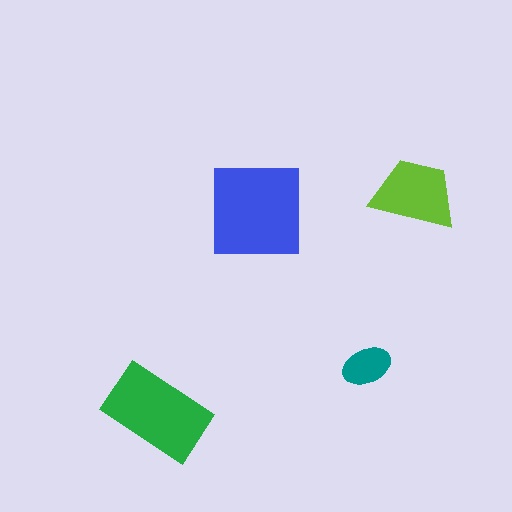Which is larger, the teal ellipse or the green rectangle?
The green rectangle.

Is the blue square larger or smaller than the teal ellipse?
Larger.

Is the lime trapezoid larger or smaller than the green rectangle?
Smaller.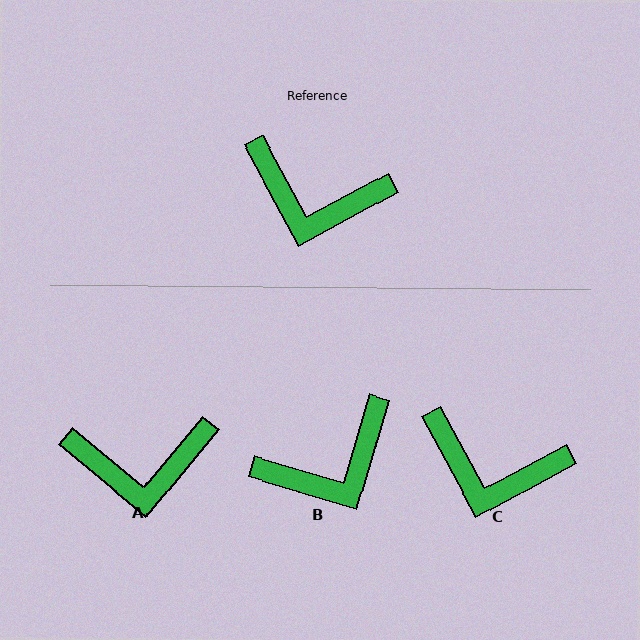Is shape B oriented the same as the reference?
No, it is off by about 45 degrees.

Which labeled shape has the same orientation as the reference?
C.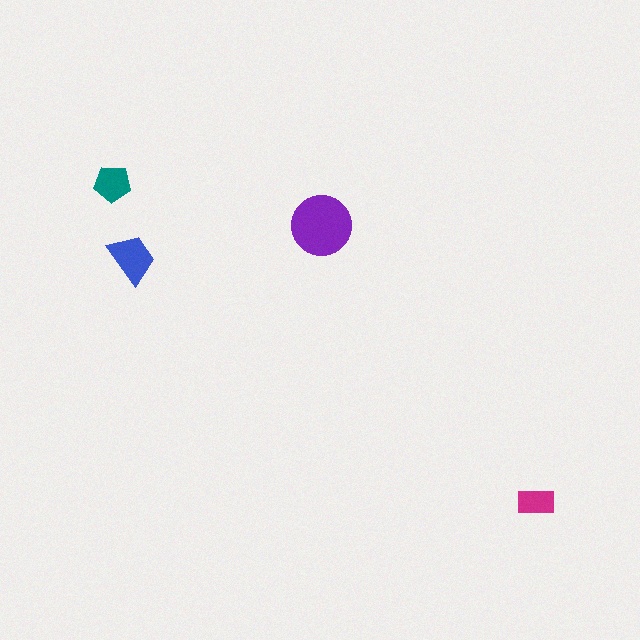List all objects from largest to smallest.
The purple circle, the blue trapezoid, the teal pentagon, the magenta rectangle.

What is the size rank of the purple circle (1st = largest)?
1st.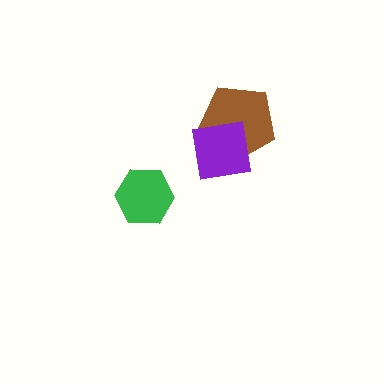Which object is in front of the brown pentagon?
The purple square is in front of the brown pentagon.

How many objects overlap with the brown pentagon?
1 object overlaps with the brown pentagon.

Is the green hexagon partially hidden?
No, no other shape covers it.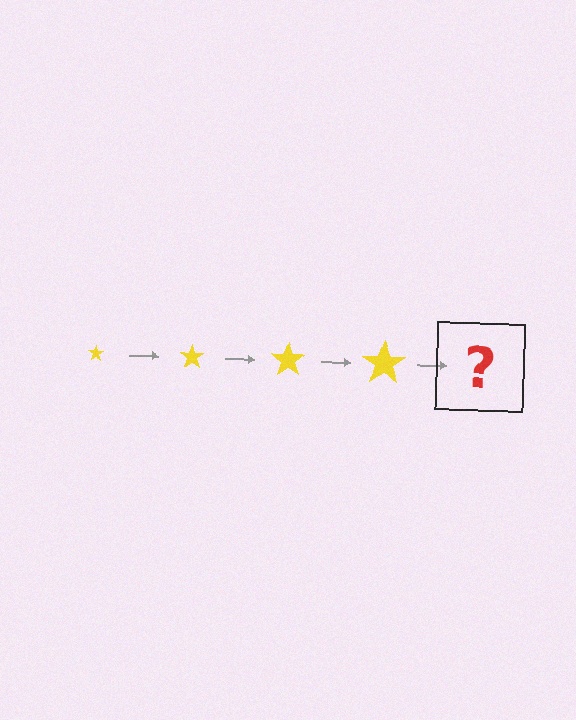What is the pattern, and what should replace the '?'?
The pattern is that the star gets progressively larger each step. The '?' should be a yellow star, larger than the previous one.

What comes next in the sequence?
The next element should be a yellow star, larger than the previous one.